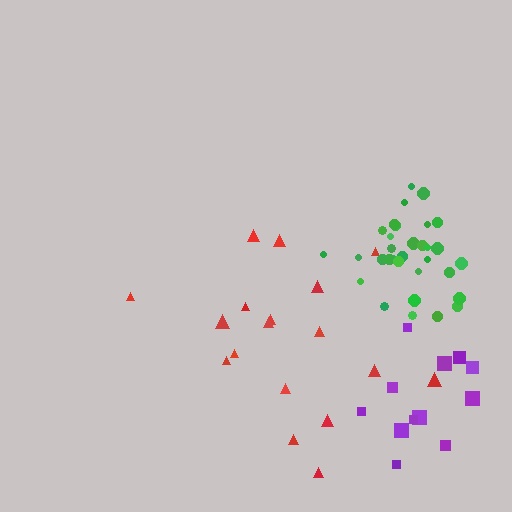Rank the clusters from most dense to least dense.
green, purple, red.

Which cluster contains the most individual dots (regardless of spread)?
Green (33).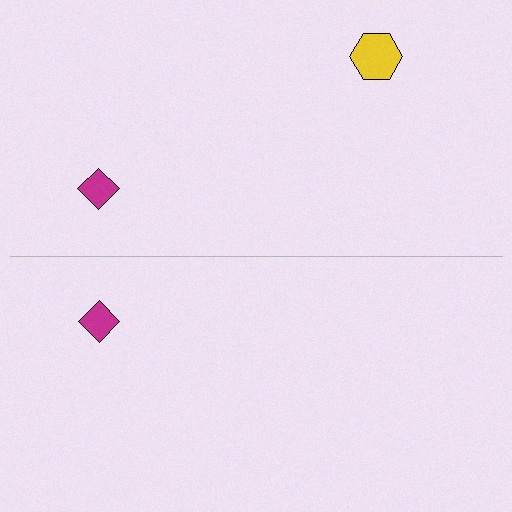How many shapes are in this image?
There are 3 shapes in this image.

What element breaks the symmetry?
A yellow hexagon is missing from the bottom side.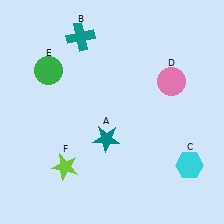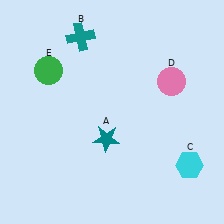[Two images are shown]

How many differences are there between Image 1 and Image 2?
There is 1 difference between the two images.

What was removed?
The lime star (F) was removed in Image 2.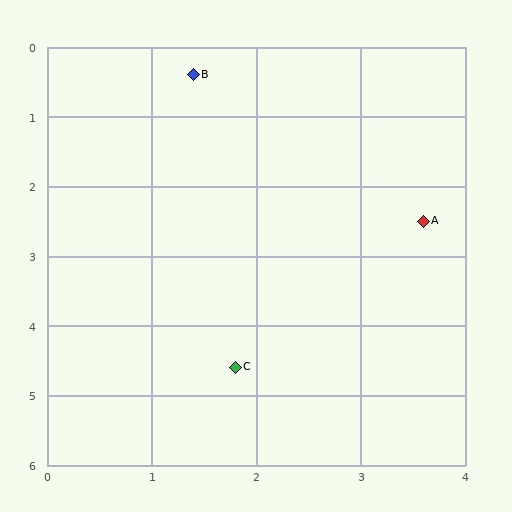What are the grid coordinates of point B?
Point B is at approximately (1.4, 0.4).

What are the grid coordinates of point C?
Point C is at approximately (1.8, 4.6).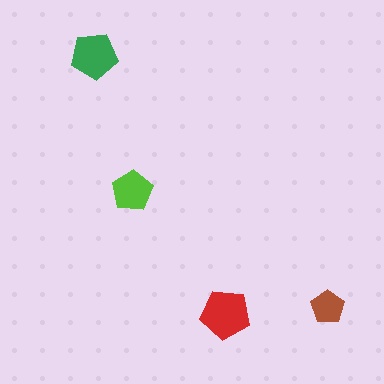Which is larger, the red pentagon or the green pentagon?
The red one.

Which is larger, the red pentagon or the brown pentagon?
The red one.